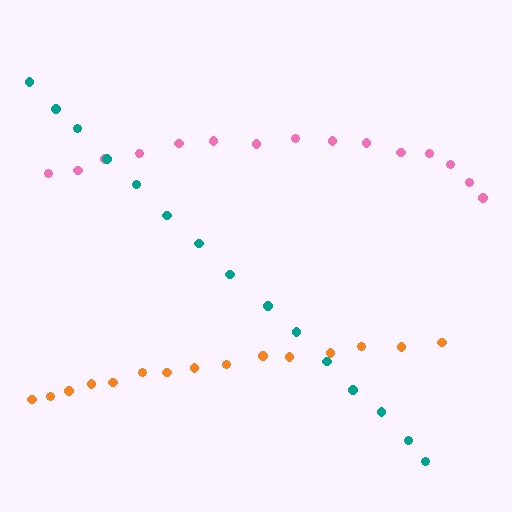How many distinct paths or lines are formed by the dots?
There are 3 distinct paths.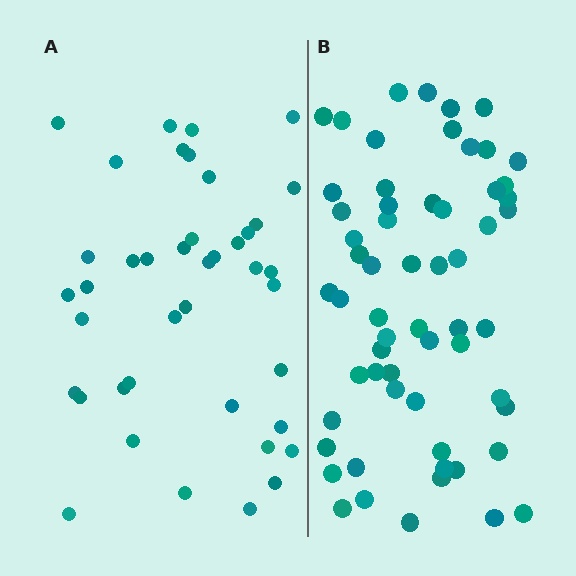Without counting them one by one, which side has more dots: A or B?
Region B (the right region) has more dots.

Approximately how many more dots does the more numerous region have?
Region B has approximately 20 more dots than region A.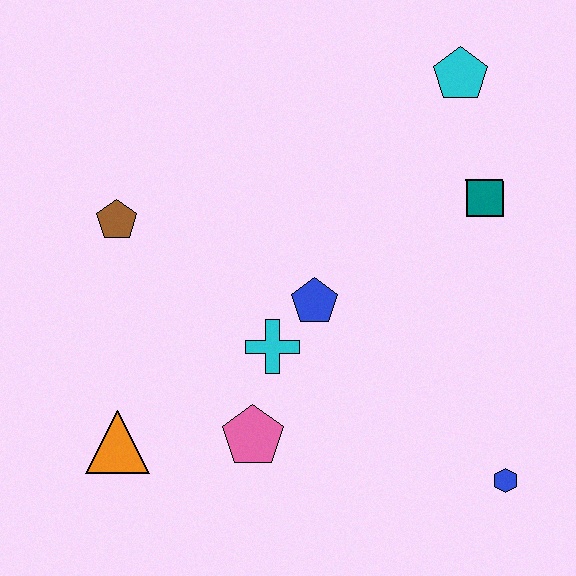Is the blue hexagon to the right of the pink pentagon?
Yes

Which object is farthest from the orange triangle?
The cyan pentagon is farthest from the orange triangle.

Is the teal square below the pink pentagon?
No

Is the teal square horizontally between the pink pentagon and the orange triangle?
No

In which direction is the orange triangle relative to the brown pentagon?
The orange triangle is below the brown pentagon.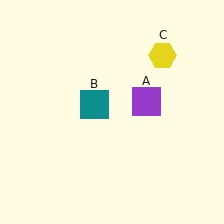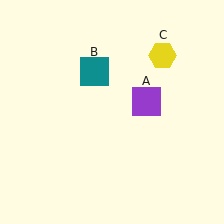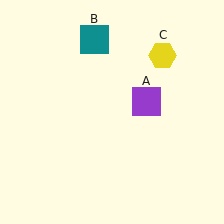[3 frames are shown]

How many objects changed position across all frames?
1 object changed position: teal square (object B).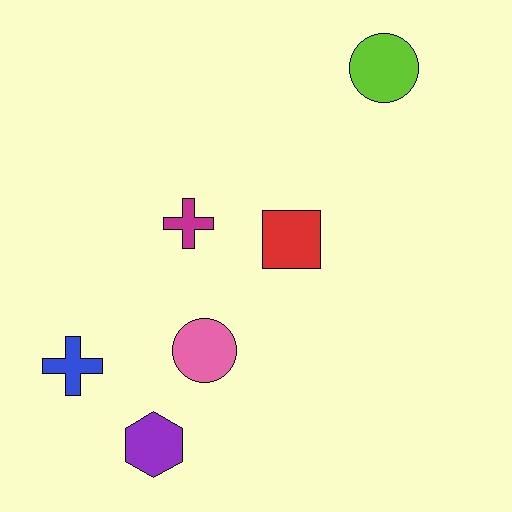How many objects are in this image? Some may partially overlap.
There are 6 objects.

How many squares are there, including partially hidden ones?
There is 1 square.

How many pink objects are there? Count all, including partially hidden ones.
There is 1 pink object.